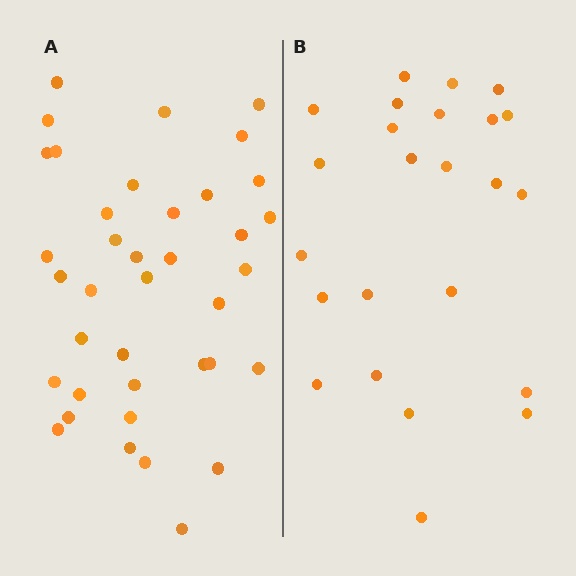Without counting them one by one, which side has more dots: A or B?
Region A (the left region) has more dots.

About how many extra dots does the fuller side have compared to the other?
Region A has approximately 15 more dots than region B.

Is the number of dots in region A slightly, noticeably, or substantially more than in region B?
Region A has substantially more. The ratio is roughly 1.6 to 1.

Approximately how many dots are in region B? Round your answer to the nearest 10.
About 20 dots. (The exact count is 24, which rounds to 20.)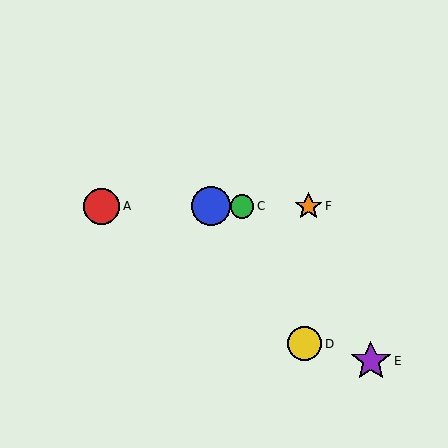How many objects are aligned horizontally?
4 objects (A, B, C, F) are aligned horizontally.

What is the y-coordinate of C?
Object C is at y≈206.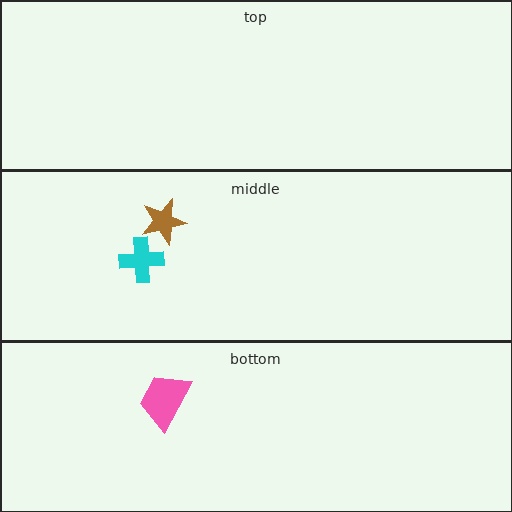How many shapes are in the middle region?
2.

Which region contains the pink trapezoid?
The bottom region.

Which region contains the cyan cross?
The middle region.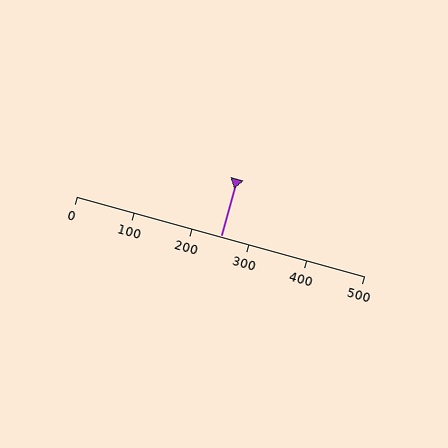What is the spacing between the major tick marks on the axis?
The major ticks are spaced 100 apart.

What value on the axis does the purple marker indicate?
The marker indicates approximately 250.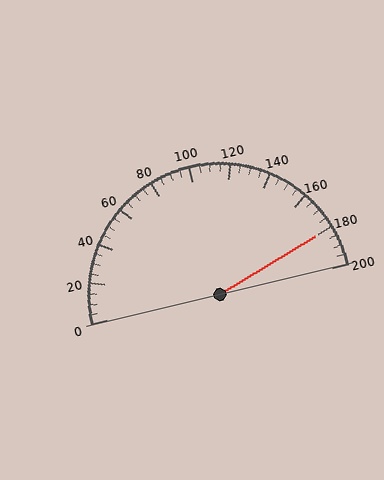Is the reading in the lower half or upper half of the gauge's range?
The reading is in the upper half of the range (0 to 200).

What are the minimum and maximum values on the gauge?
The gauge ranges from 0 to 200.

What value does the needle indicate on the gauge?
The needle indicates approximately 180.